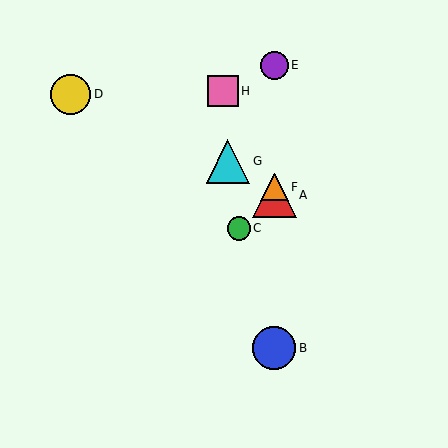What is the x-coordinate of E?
Object E is at x≈274.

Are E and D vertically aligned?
No, E is at x≈274 and D is at x≈71.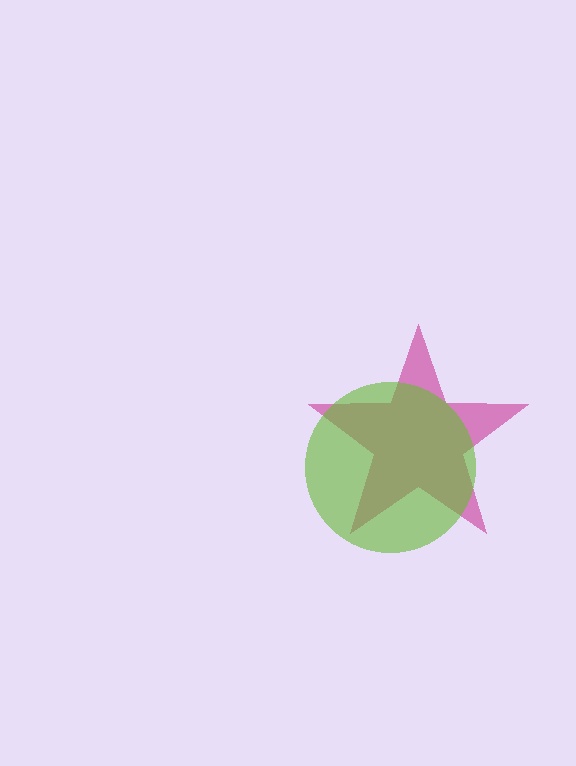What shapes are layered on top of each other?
The layered shapes are: a magenta star, a lime circle.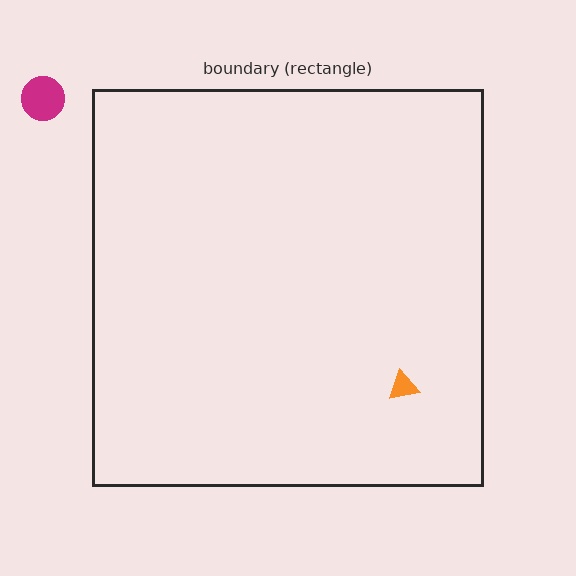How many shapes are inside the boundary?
1 inside, 1 outside.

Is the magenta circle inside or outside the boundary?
Outside.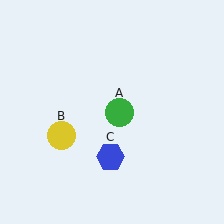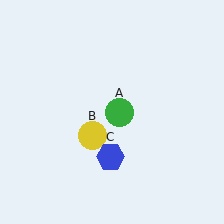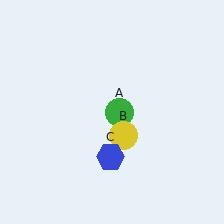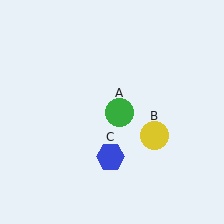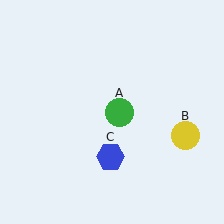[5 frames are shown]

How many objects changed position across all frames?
1 object changed position: yellow circle (object B).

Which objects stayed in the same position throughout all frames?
Green circle (object A) and blue hexagon (object C) remained stationary.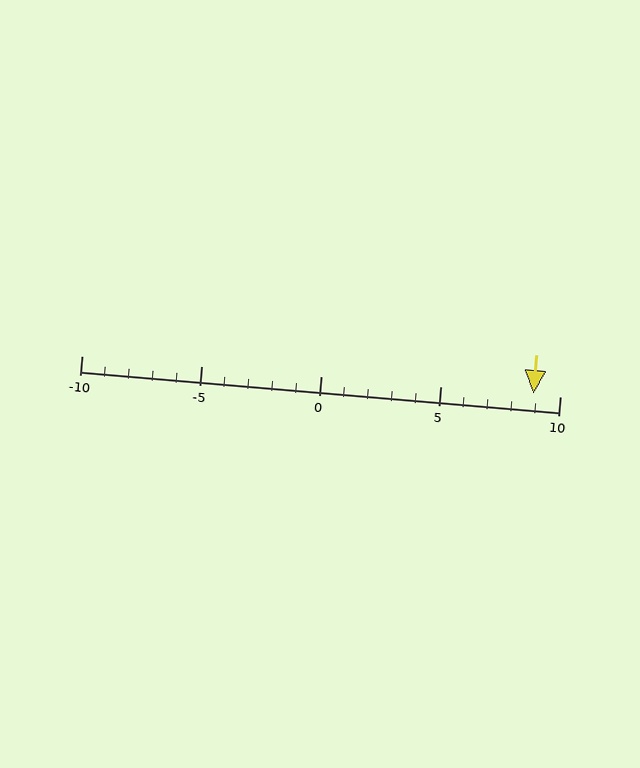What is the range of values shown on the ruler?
The ruler shows values from -10 to 10.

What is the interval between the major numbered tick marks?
The major tick marks are spaced 5 units apart.